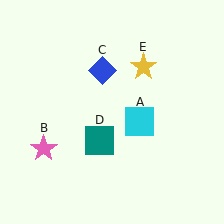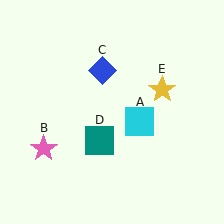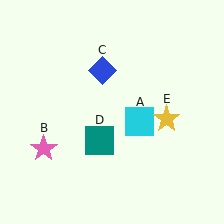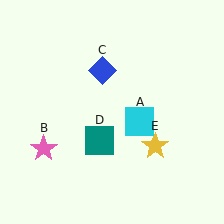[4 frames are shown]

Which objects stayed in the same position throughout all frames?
Cyan square (object A) and pink star (object B) and blue diamond (object C) and teal square (object D) remained stationary.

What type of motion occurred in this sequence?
The yellow star (object E) rotated clockwise around the center of the scene.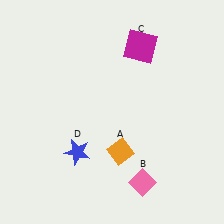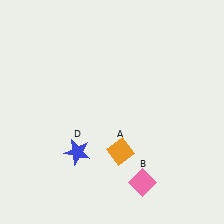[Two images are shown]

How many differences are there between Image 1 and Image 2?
There is 1 difference between the two images.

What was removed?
The magenta square (C) was removed in Image 2.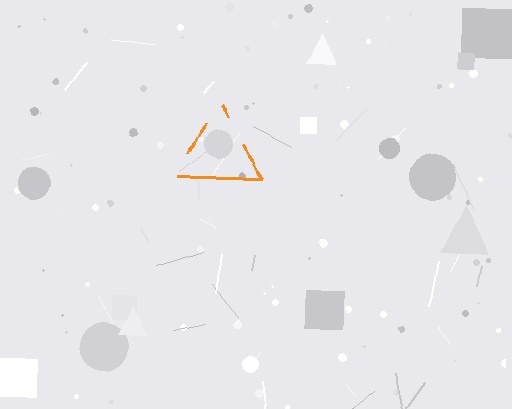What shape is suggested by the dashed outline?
The dashed outline suggests a triangle.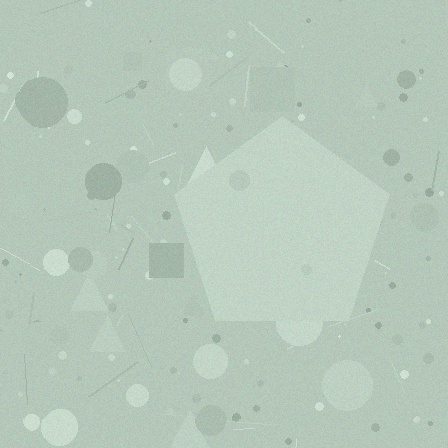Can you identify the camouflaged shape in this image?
The camouflaged shape is a pentagon.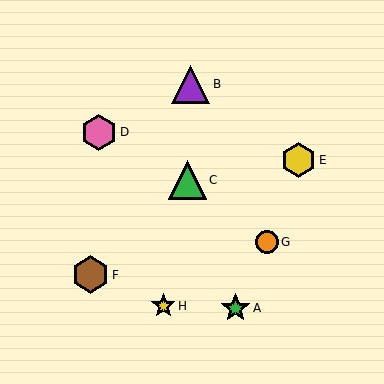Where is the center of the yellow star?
The center of the yellow star is at (163, 306).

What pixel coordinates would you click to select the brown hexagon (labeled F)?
Click at (91, 275) to select the brown hexagon F.